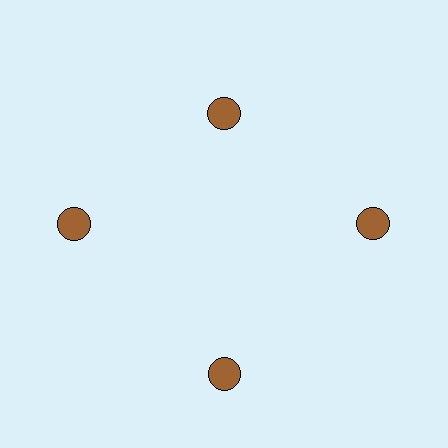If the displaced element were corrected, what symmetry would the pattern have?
It would have 4-fold rotational symmetry — the pattern would map onto itself every 90 degrees.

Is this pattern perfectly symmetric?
No. The 4 brown circles are arranged in a ring, but one element near the 12 o'clock position is pulled inward toward the center, breaking the 4-fold rotational symmetry.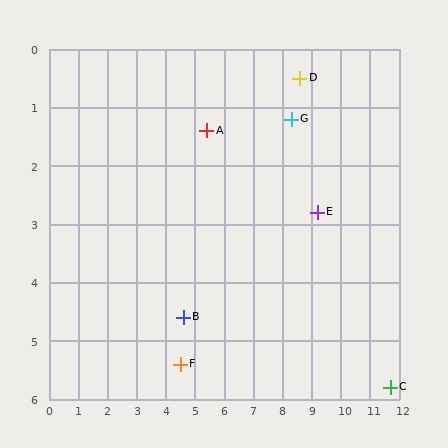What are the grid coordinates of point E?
Point E is at approximately (9.2, 2.8).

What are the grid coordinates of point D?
Point D is at approximately (8.6, 0.5).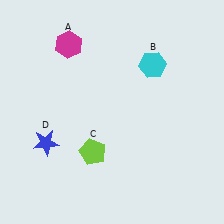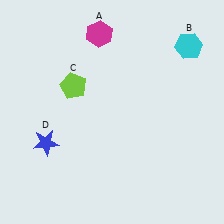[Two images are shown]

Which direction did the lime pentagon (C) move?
The lime pentagon (C) moved up.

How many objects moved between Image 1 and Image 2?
3 objects moved between the two images.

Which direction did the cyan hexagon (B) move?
The cyan hexagon (B) moved right.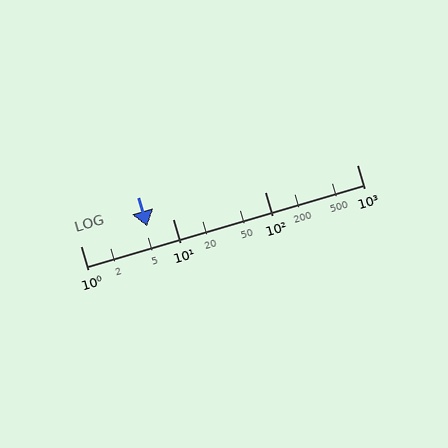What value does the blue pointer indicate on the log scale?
The pointer indicates approximately 5.3.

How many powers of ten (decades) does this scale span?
The scale spans 3 decades, from 1 to 1000.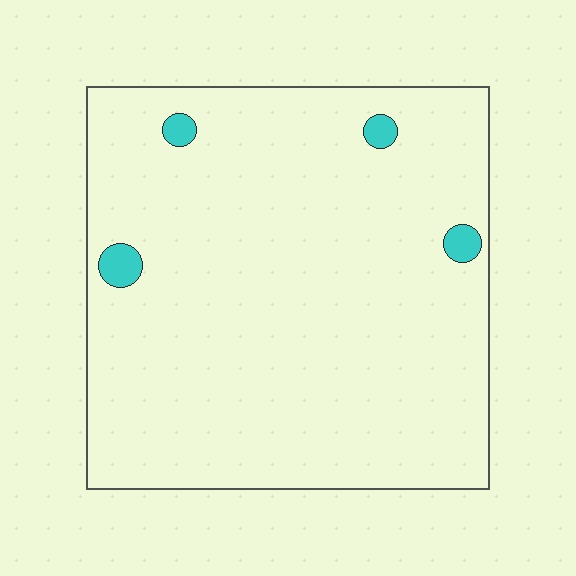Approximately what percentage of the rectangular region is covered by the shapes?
Approximately 5%.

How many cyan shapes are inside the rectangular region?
4.